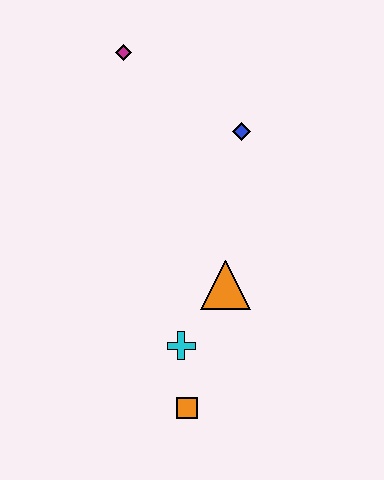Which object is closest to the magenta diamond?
The blue diamond is closest to the magenta diamond.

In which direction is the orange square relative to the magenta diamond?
The orange square is below the magenta diamond.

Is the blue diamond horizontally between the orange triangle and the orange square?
No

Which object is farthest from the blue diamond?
The orange square is farthest from the blue diamond.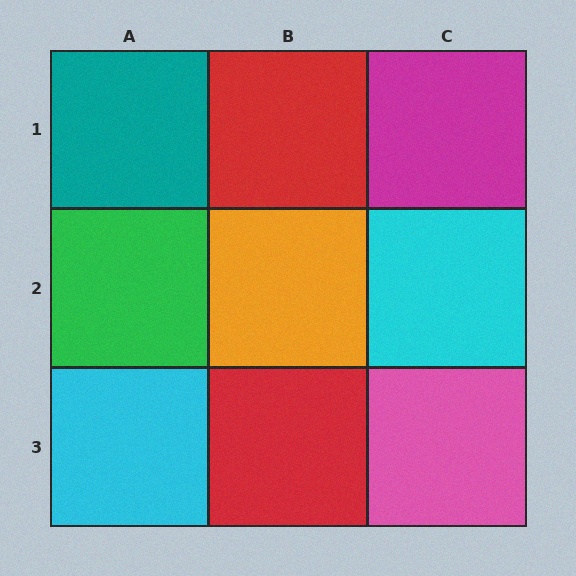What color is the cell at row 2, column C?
Cyan.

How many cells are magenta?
1 cell is magenta.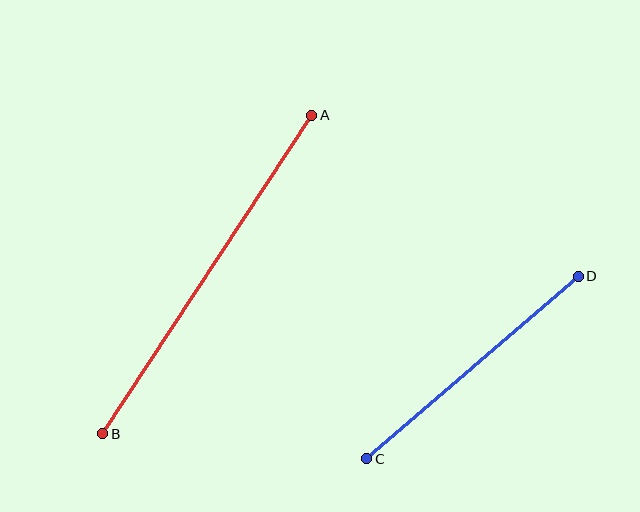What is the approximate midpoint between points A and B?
The midpoint is at approximately (207, 274) pixels.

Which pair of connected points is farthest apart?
Points A and B are farthest apart.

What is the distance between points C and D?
The distance is approximately 279 pixels.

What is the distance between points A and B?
The distance is approximately 381 pixels.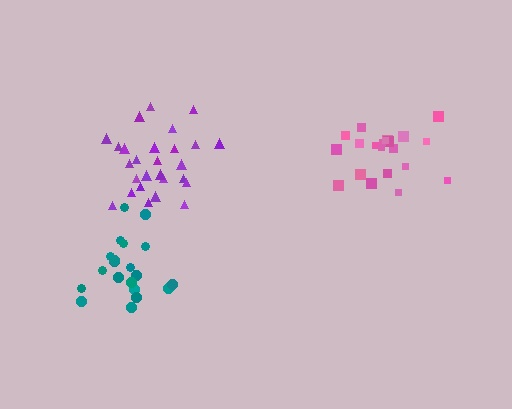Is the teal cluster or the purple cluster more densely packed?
Purple.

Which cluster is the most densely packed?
Pink.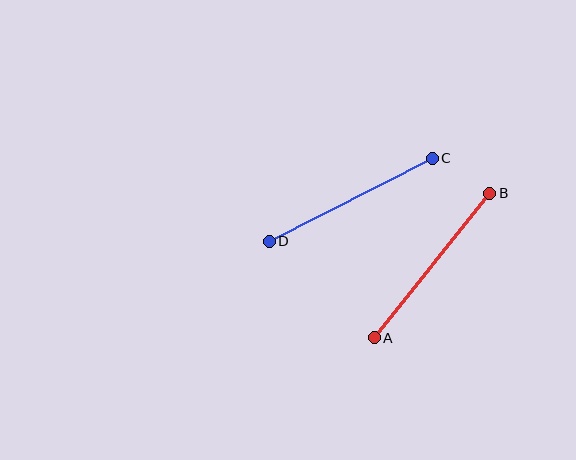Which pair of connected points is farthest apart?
Points A and B are farthest apart.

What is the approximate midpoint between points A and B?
The midpoint is at approximately (432, 266) pixels.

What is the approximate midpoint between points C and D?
The midpoint is at approximately (351, 200) pixels.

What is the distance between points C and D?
The distance is approximately 183 pixels.